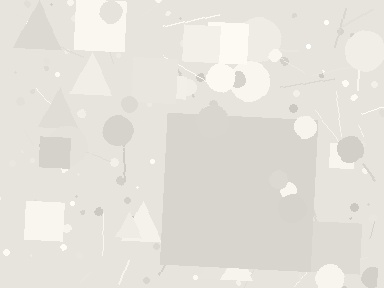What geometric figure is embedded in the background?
A square is embedded in the background.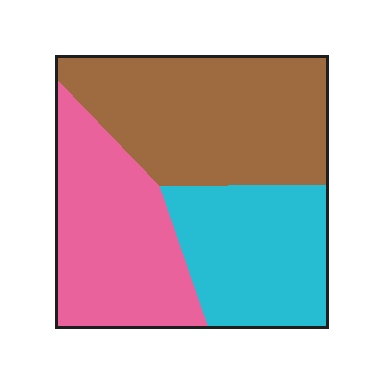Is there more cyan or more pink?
Pink.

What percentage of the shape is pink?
Pink covers around 30% of the shape.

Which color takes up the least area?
Cyan, at roughly 30%.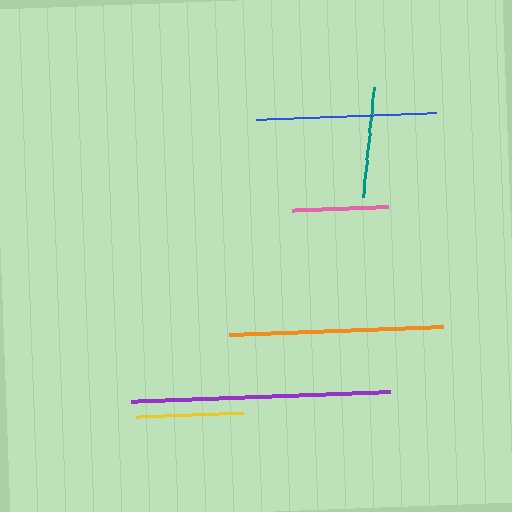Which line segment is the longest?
The purple line is the longest at approximately 260 pixels.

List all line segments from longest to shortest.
From longest to shortest: purple, orange, blue, teal, yellow, pink.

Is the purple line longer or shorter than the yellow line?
The purple line is longer than the yellow line.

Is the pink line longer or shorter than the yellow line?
The yellow line is longer than the pink line.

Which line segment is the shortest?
The pink line is the shortest at approximately 96 pixels.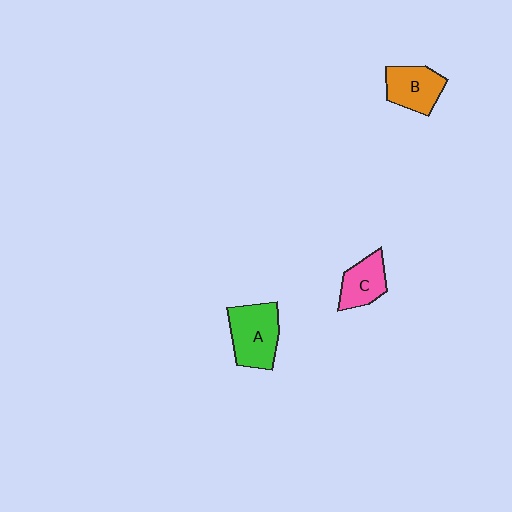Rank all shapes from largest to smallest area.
From largest to smallest: A (green), B (orange), C (pink).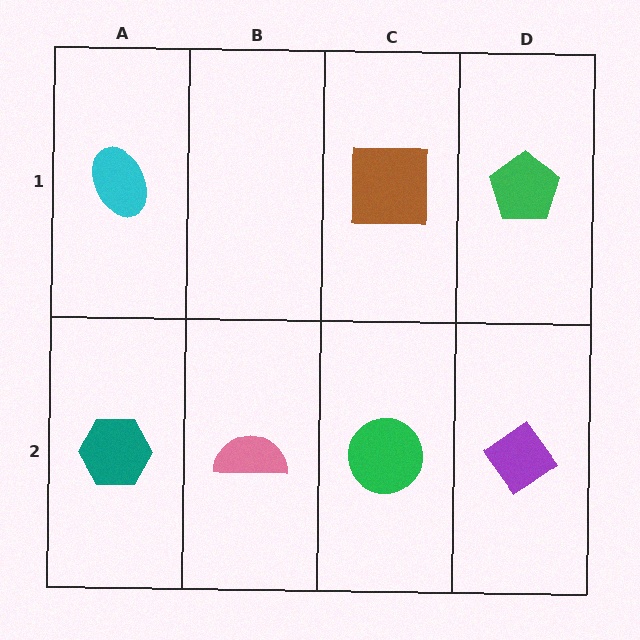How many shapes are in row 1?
3 shapes.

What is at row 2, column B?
A pink semicircle.